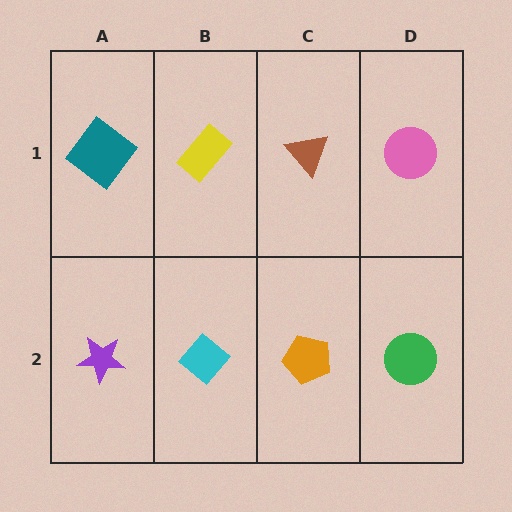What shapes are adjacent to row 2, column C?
A brown triangle (row 1, column C), a cyan diamond (row 2, column B), a green circle (row 2, column D).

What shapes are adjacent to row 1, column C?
An orange pentagon (row 2, column C), a yellow rectangle (row 1, column B), a pink circle (row 1, column D).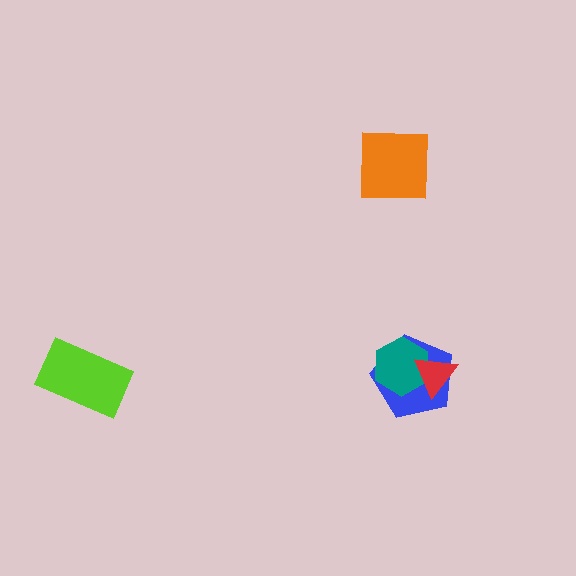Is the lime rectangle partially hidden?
No, no other shape covers it.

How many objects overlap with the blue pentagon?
2 objects overlap with the blue pentagon.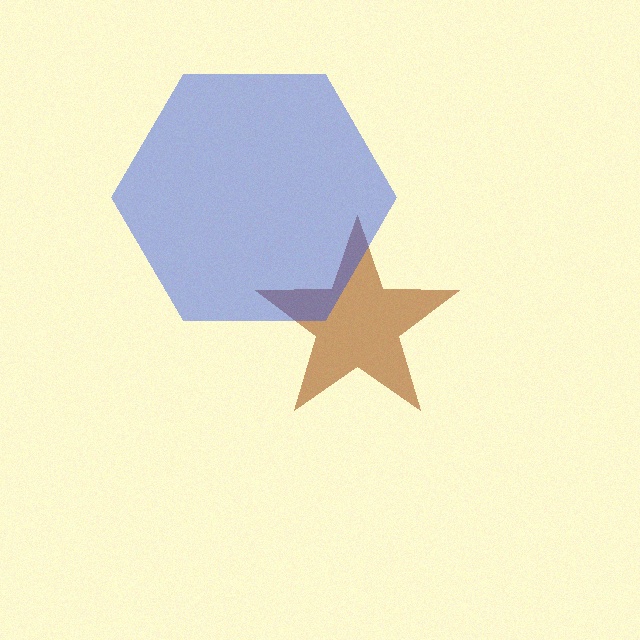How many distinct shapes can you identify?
There are 2 distinct shapes: a brown star, a blue hexagon.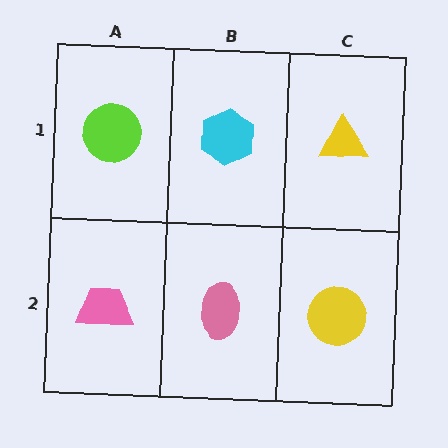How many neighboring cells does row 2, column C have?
2.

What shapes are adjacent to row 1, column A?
A pink trapezoid (row 2, column A), a cyan hexagon (row 1, column B).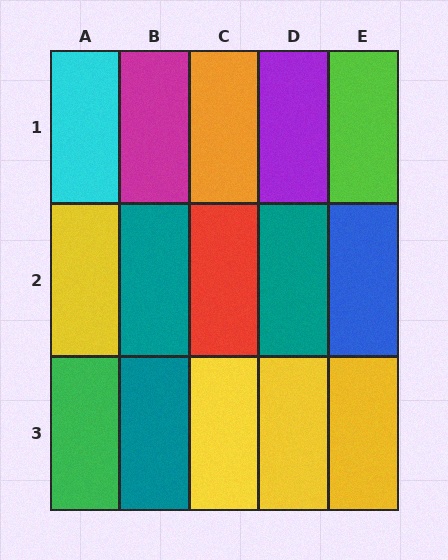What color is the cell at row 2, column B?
Teal.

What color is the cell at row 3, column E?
Yellow.